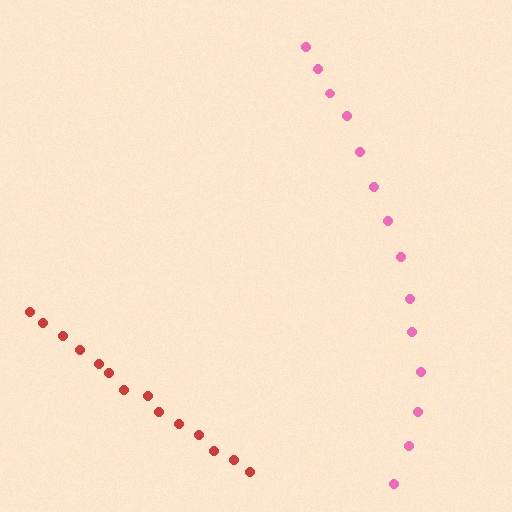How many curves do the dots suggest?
There are 2 distinct paths.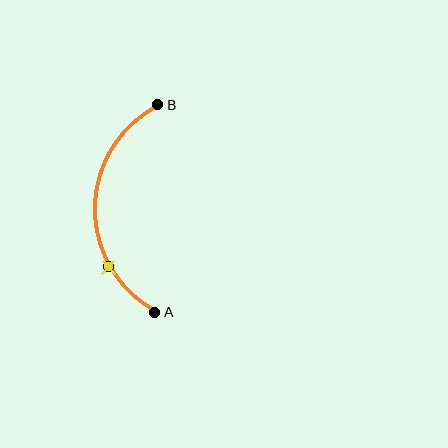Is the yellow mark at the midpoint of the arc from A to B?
No. The yellow mark lies on the arc but is closer to endpoint A. The arc midpoint would be at the point on the curve equidistant along the arc from both A and B.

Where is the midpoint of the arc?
The arc midpoint is the point on the curve farthest from the straight line joining A and B. It sits to the left of that line.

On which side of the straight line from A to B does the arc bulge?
The arc bulges to the left of the straight line connecting A and B.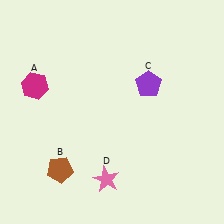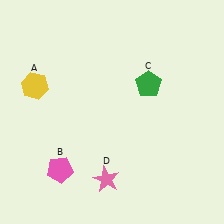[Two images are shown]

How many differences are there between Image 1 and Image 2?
There are 3 differences between the two images.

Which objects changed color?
A changed from magenta to yellow. B changed from brown to pink. C changed from purple to green.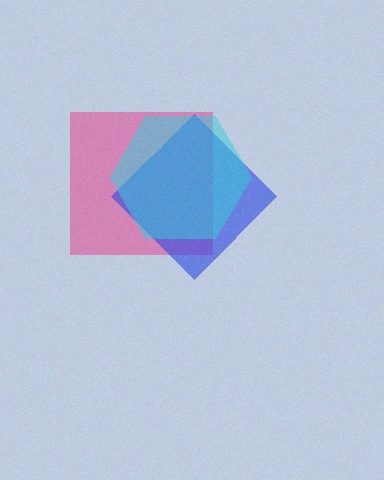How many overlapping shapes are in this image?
There are 3 overlapping shapes in the image.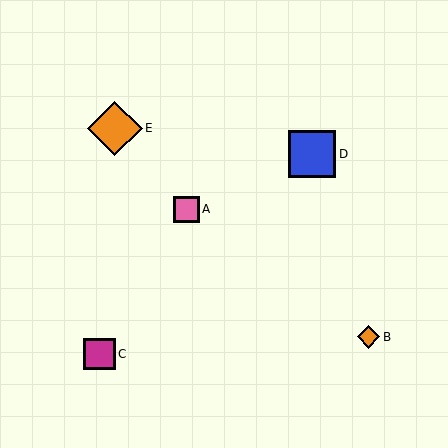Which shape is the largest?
The orange diamond (labeled E) is the largest.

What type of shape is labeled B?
Shape B is an orange diamond.